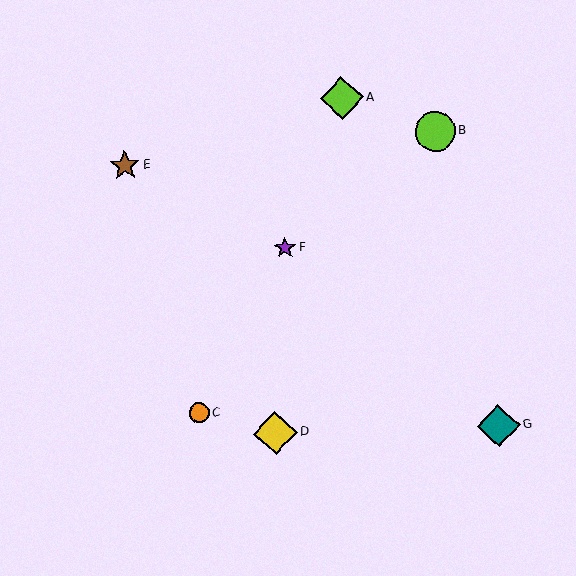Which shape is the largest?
The yellow diamond (labeled D) is the largest.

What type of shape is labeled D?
Shape D is a yellow diamond.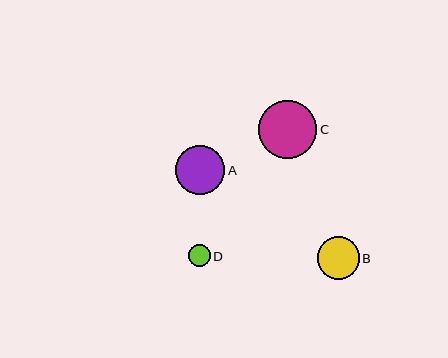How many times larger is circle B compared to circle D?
Circle B is approximately 1.9 times the size of circle D.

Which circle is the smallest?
Circle D is the smallest with a size of approximately 22 pixels.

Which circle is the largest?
Circle C is the largest with a size of approximately 58 pixels.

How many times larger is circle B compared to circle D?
Circle B is approximately 1.9 times the size of circle D.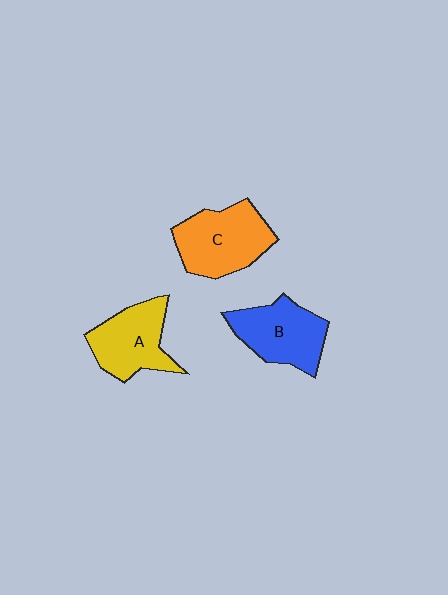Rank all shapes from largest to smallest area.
From largest to smallest: C (orange), B (blue), A (yellow).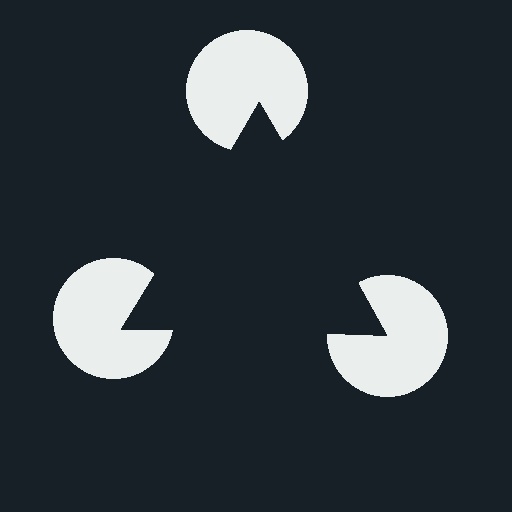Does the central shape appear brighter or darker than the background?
It typically appears slightly darker than the background, even though no actual brightness change is drawn.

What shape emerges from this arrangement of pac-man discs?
An illusory triangle — its edges are inferred from the aligned wedge cuts in the pac-man discs, not physically drawn.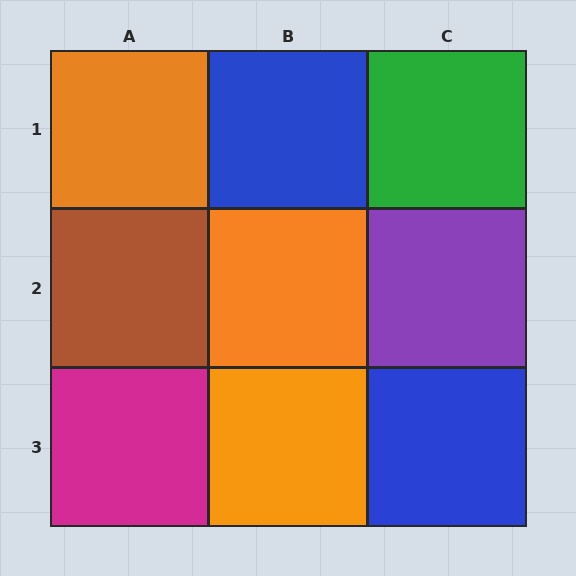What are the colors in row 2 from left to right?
Brown, orange, purple.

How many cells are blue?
2 cells are blue.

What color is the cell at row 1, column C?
Green.